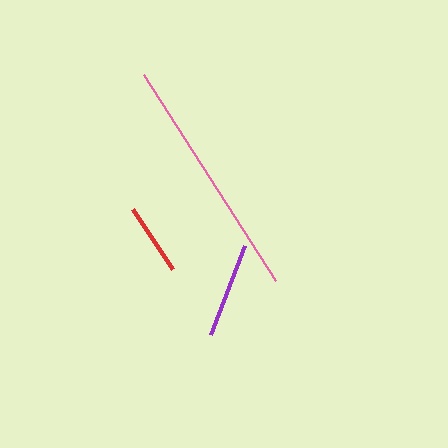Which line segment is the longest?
The pink line is the longest at approximately 245 pixels.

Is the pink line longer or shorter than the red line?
The pink line is longer than the red line.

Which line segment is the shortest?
The red line is the shortest at approximately 72 pixels.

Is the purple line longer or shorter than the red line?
The purple line is longer than the red line.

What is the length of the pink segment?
The pink segment is approximately 245 pixels long.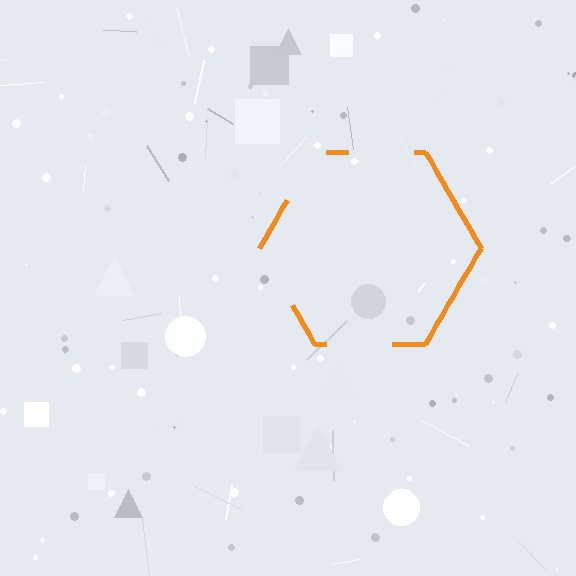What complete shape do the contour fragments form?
The contour fragments form a hexagon.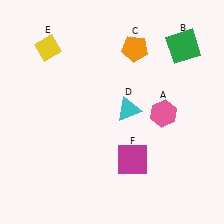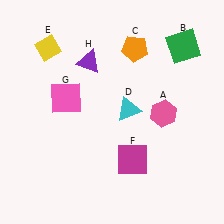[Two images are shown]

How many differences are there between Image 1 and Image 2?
There are 2 differences between the two images.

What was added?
A pink square (G), a purple triangle (H) were added in Image 2.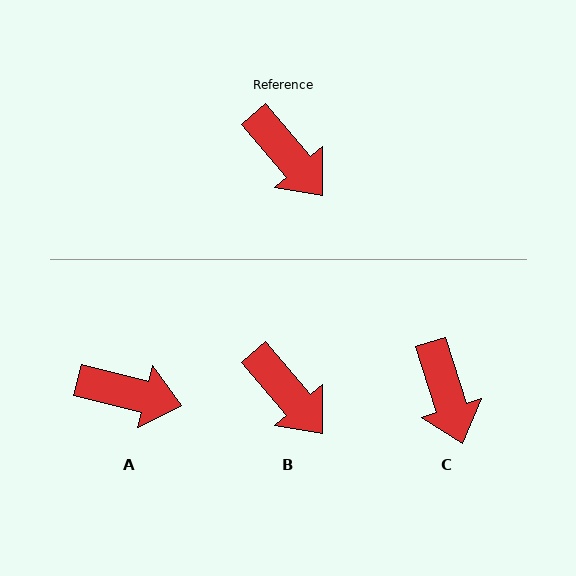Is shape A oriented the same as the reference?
No, it is off by about 36 degrees.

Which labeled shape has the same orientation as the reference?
B.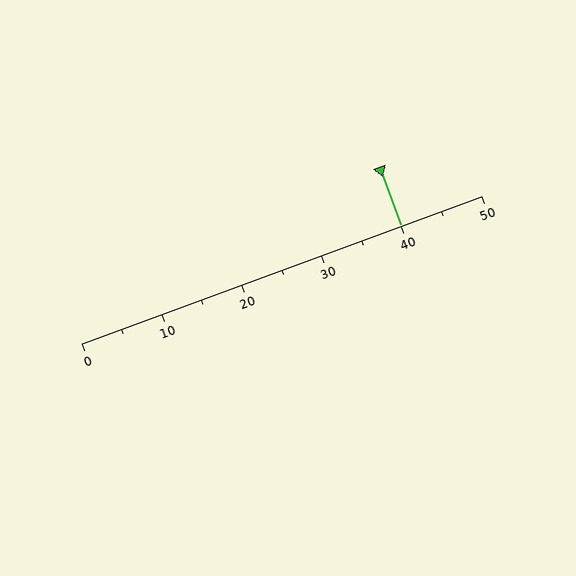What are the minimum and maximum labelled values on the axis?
The axis runs from 0 to 50.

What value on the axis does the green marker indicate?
The marker indicates approximately 40.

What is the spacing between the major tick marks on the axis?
The major ticks are spaced 10 apart.